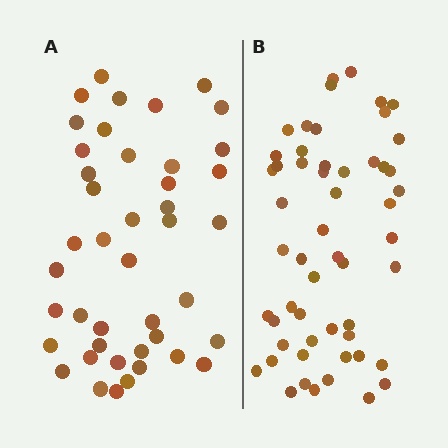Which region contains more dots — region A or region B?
Region B (the right region) has more dots.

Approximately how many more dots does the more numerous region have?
Region B has roughly 12 or so more dots than region A.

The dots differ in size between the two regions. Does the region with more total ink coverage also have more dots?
No. Region A has more total ink coverage because its dots are larger, but region B actually contains more individual dots. Total area can be misleading — the number of items is what matters here.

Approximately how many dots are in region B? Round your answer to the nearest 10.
About 50 dots. (The exact count is 54, which rounds to 50.)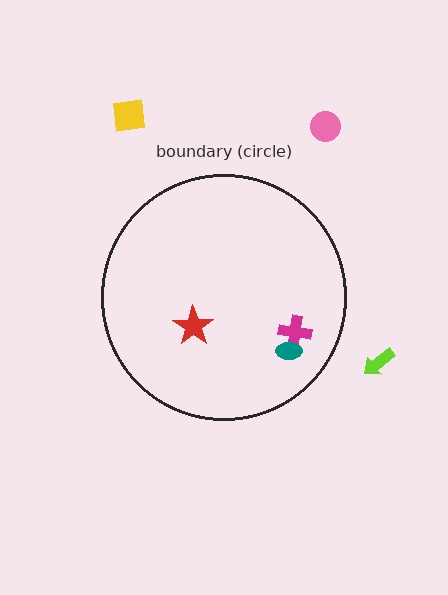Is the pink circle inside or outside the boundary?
Outside.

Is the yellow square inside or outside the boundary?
Outside.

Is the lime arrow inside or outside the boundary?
Outside.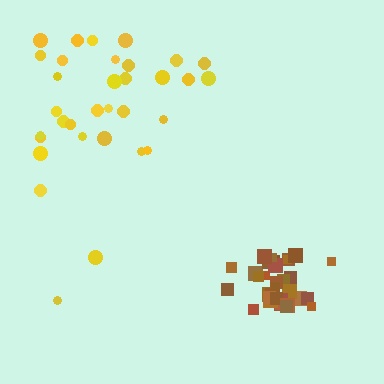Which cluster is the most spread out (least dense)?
Yellow.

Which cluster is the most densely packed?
Brown.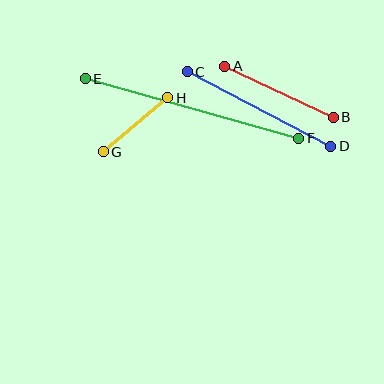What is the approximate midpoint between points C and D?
The midpoint is at approximately (259, 109) pixels.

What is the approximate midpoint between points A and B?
The midpoint is at approximately (279, 92) pixels.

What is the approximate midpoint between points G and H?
The midpoint is at approximately (135, 125) pixels.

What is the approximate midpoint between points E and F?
The midpoint is at approximately (192, 109) pixels.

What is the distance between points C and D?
The distance is approximately 162 pixels.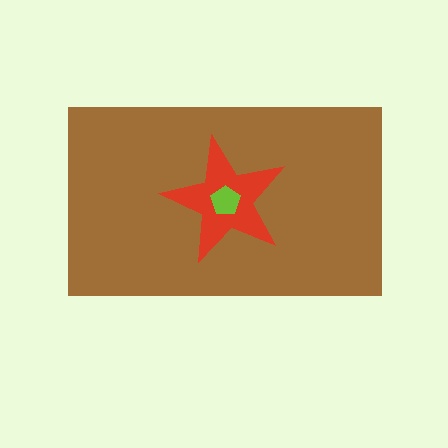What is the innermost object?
The lime pentagon.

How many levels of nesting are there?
3.